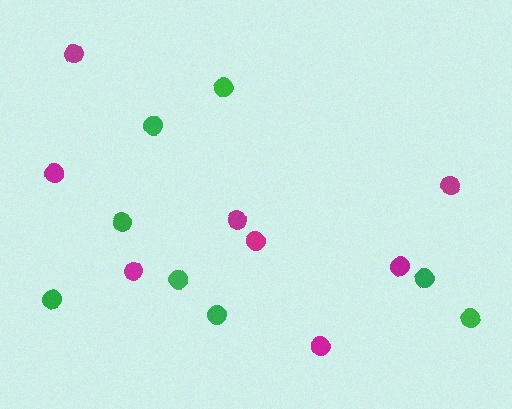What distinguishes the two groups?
There are 2 groups: one group of magenta circles (8) and one group of green circles (8).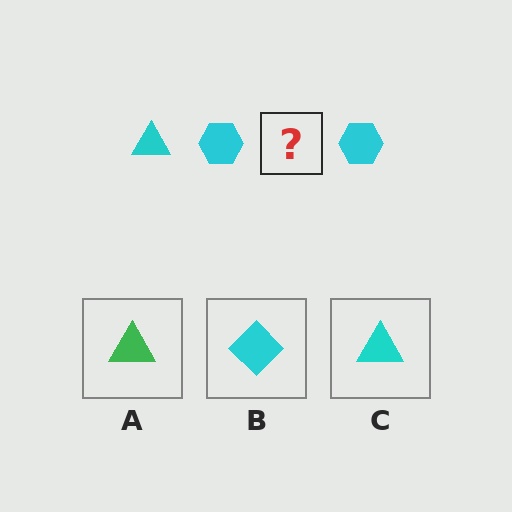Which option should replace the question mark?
Option C.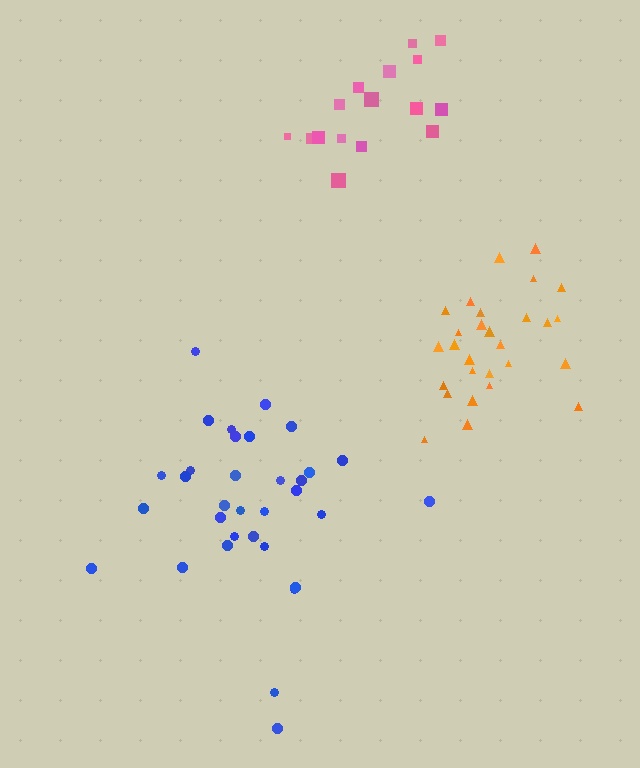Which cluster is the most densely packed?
Orange.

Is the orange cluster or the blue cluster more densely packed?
Orange.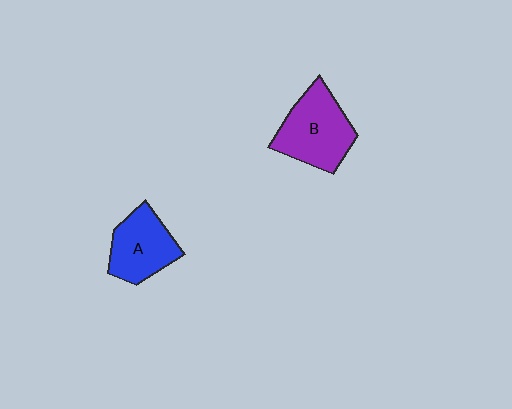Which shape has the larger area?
Shape B (purple).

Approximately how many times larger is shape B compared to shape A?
Approximately 1.2 times.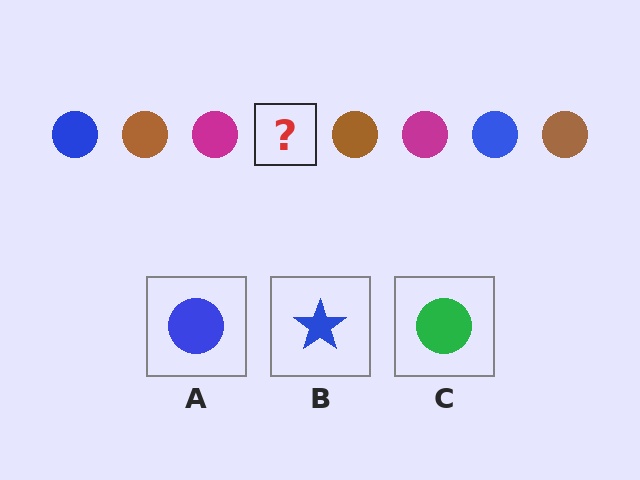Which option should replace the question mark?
Option A.